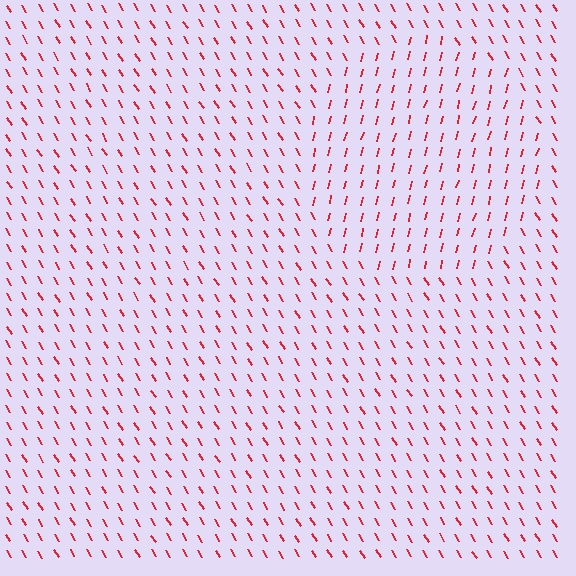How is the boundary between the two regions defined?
The boundary is defined purely by a change in line orientation (approximately 45 degrees difference). All lines are the same color and thickness.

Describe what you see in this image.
The image is filled with small red line segments. A circle region in the image has lines oriented differently from the surrounding lines, creating a visible texture boundary.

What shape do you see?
I see a circle.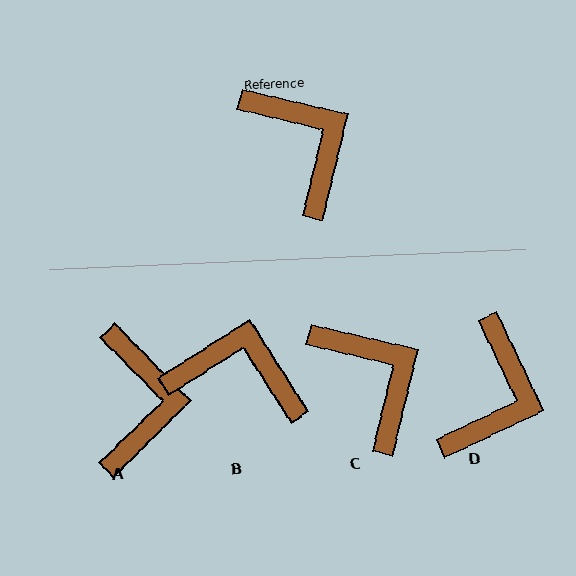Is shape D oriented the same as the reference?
No, it is off by about 51 degrees.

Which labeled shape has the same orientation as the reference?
C.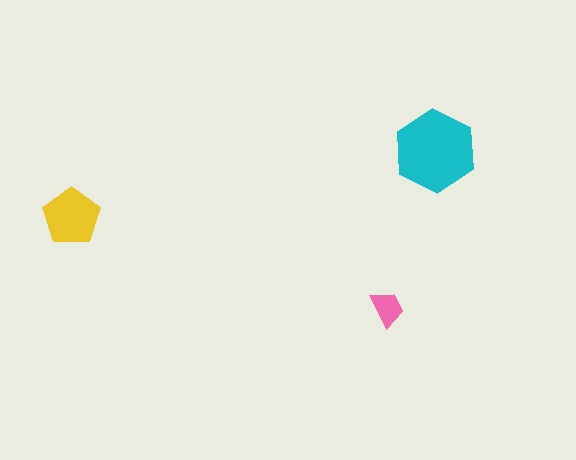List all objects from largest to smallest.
The cyan hexagon, the yellow pentagon, the pink trapezoid.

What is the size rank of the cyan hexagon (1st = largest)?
1st.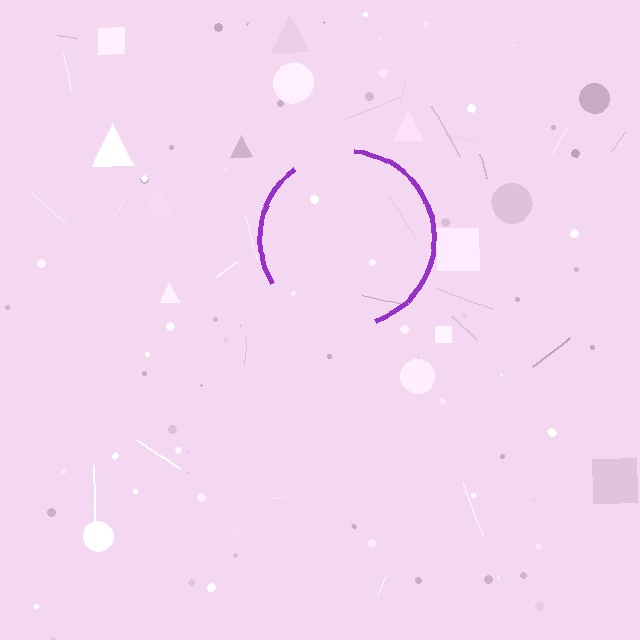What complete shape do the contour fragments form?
The contour fragments form a circle.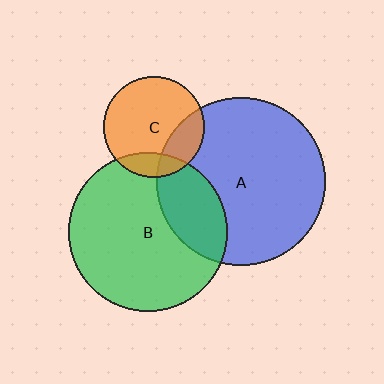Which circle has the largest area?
Circle A (blue).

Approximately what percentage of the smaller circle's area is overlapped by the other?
Approximately 25%.